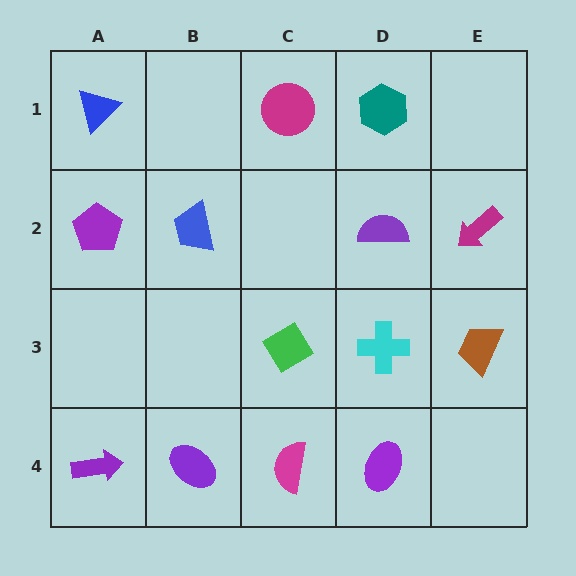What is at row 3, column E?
A brown trapezoid.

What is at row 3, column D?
A cyan cross.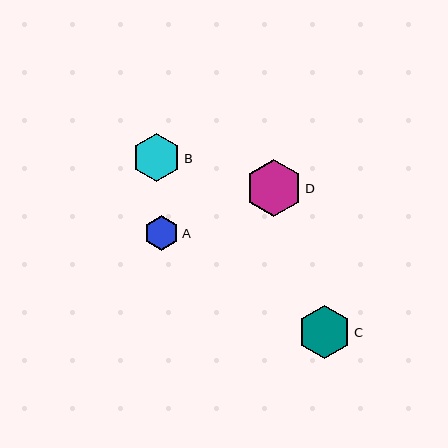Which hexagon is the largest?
Hexagon D is the largest with a size of approximately 57 pixels.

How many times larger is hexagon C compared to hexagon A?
Hexagon C is approximately 1.5 times the size of hexagon A.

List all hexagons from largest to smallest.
From largest to smallest: D, C, B, A.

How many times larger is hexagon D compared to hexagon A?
Hexagon D is approximately 1.6 times the size of hexagon A.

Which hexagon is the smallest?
Hexagon A is the smallest with a size of approximately 35 pixels.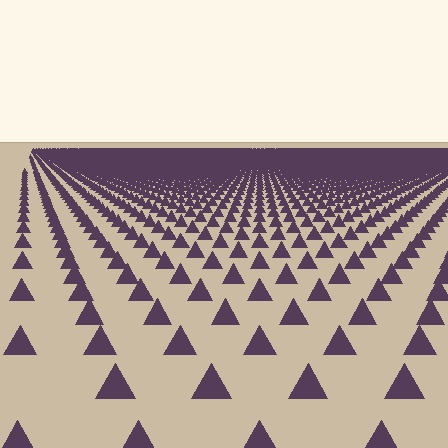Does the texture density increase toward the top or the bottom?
Density increases toward the top.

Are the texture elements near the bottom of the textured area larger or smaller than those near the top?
Larger. Near the bottom, elements are closer to the viewer and appear at a bigger on-screen size.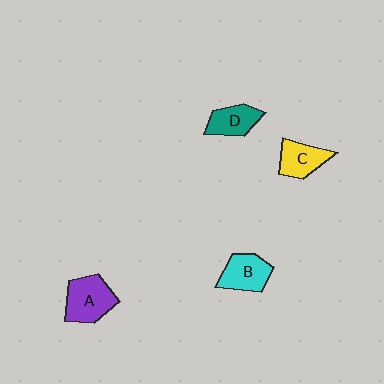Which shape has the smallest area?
Shape D (teal).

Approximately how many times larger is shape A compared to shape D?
Approximately 1.4 times.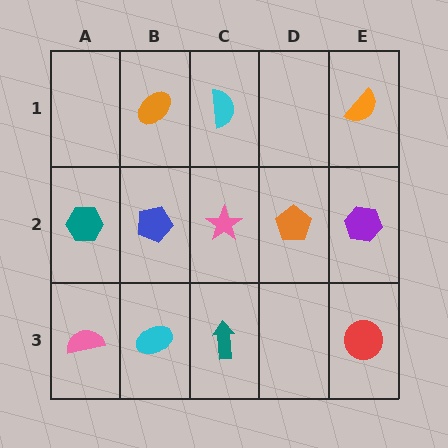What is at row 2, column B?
A blue pentagon.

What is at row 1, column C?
A cyan semicircle.